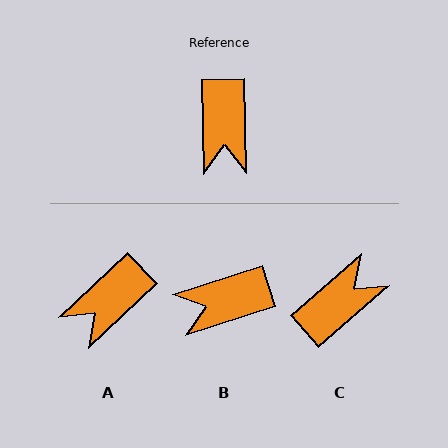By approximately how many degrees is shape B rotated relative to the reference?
Approximately 74 degrees clockwise.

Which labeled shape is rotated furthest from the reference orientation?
C, about 129 degrees away.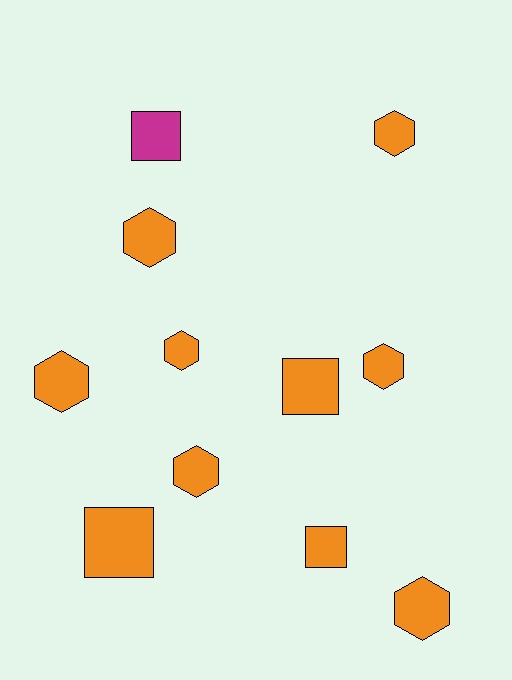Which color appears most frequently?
Orange, with 10 objects.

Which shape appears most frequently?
Hexagon, with 7 objects.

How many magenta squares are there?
There is 1 magenta square.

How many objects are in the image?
There are 11 objects.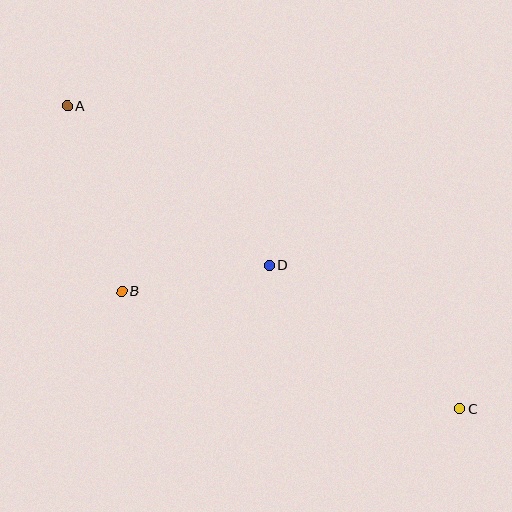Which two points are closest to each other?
Points B and D are closest to each other.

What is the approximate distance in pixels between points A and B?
The distance between A and B is approximately 194 pixels.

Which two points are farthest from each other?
Points A and C are farthest from each other.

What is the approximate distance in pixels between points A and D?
The distance between A and D is approximately 257 pixels.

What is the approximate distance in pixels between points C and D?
The distance between C and D is approximately 238 pixels.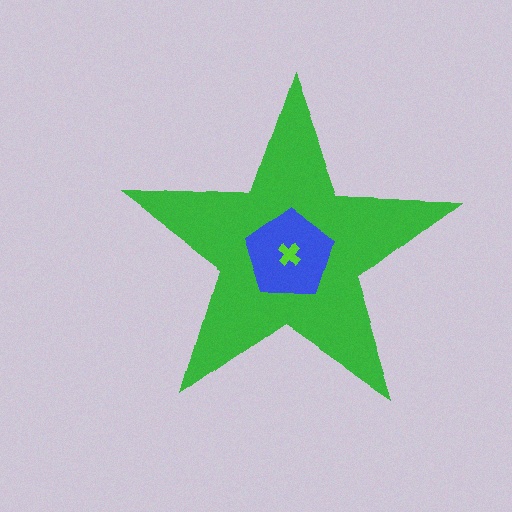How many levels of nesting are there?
3.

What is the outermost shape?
The green star.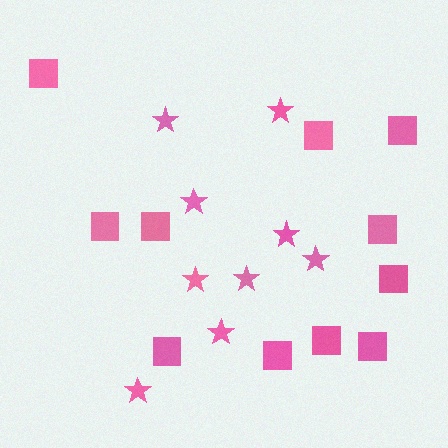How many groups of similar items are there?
There are 2 groups: one group of stars (9) and one group of squares (11).